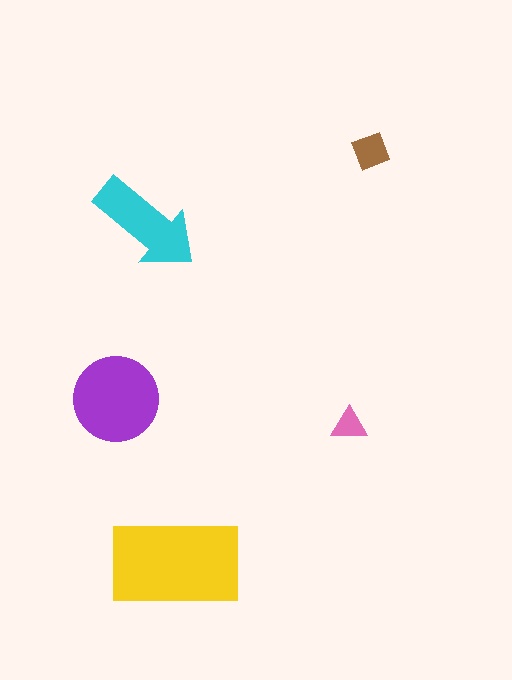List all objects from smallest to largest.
The pink triangle, the brown diamond, the cyan arrow, the purple circle, the yellow rectangle.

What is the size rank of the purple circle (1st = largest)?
2nd.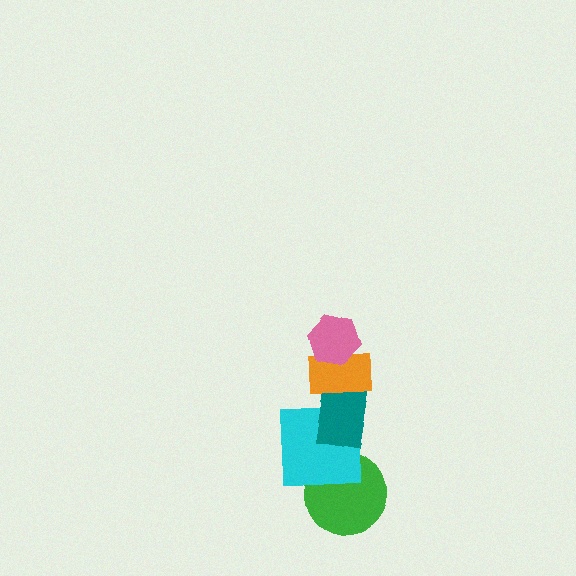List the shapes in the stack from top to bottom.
From top to bottom: the pink hexagon, the orange rectangle, the teal rectangle, the cyan square, the green circle.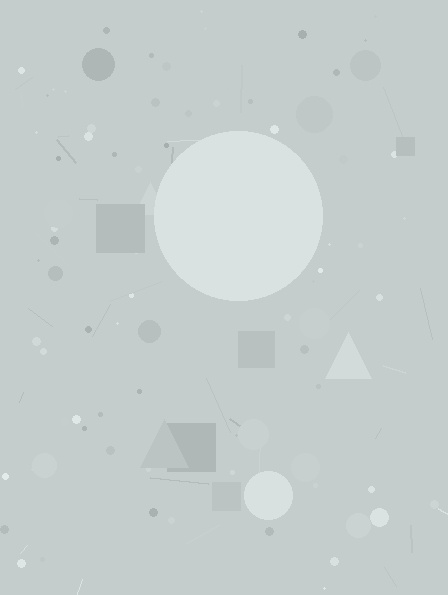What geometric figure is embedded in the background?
A circle is embedded in the background.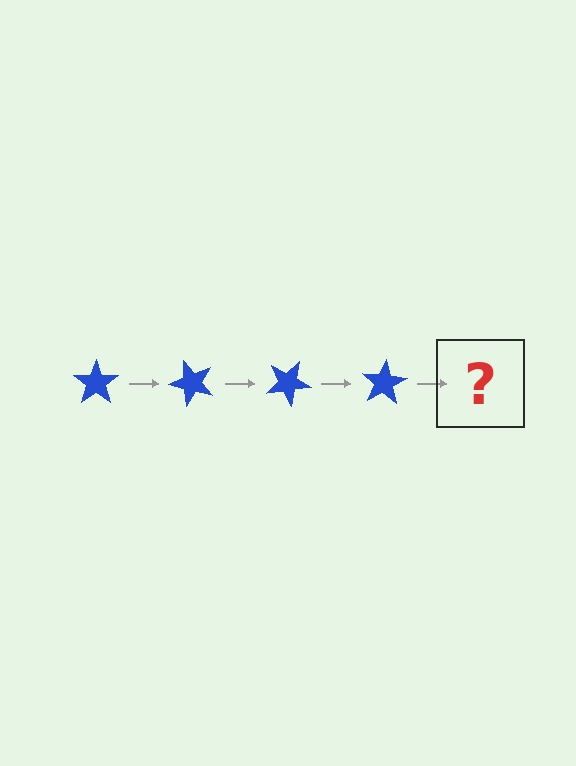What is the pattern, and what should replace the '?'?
The pattern is that the star rotates 50 degrees each step. The '?' should be a blue star rotated 200 degrees.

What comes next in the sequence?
The next element should be a blue star rotated 200 degrees.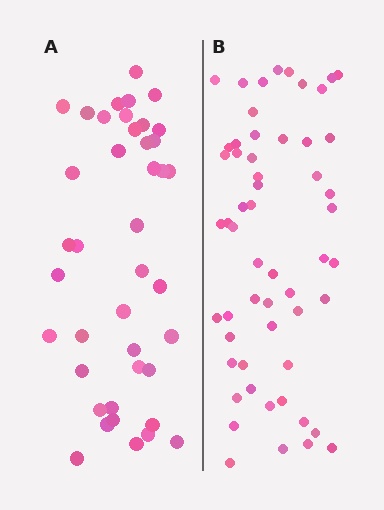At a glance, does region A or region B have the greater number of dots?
Region B (the right region) has more dots.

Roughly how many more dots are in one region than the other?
Region B has approximately 15 more dots than region A.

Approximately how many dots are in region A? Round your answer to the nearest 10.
About 40 dots. (The exact count is 41, which rounds to 40.)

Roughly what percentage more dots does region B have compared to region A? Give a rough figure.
About 35% more.